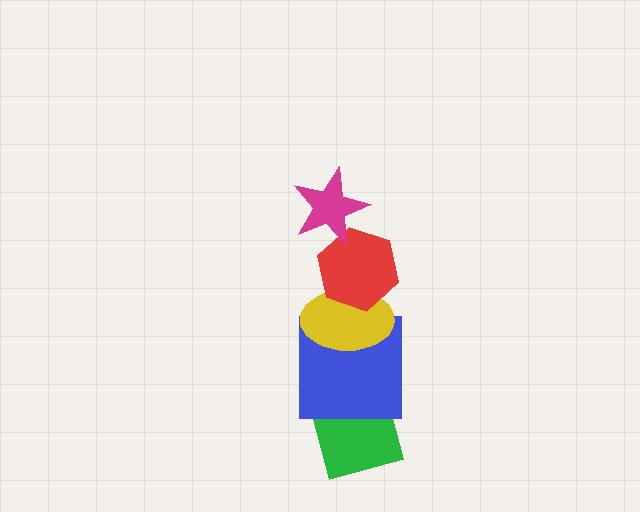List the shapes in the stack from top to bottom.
From top to bottom: the magenta star, the red hexagon, the yellow ellipse, the blue square, the green square.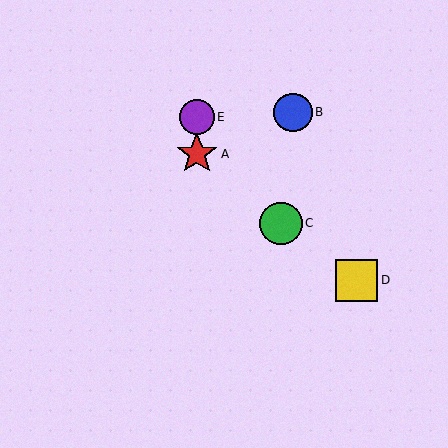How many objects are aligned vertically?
2 objects (A, E) are aligned vertically.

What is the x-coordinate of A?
Object A is at x≈197.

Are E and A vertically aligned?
Yes, both are at x≈197.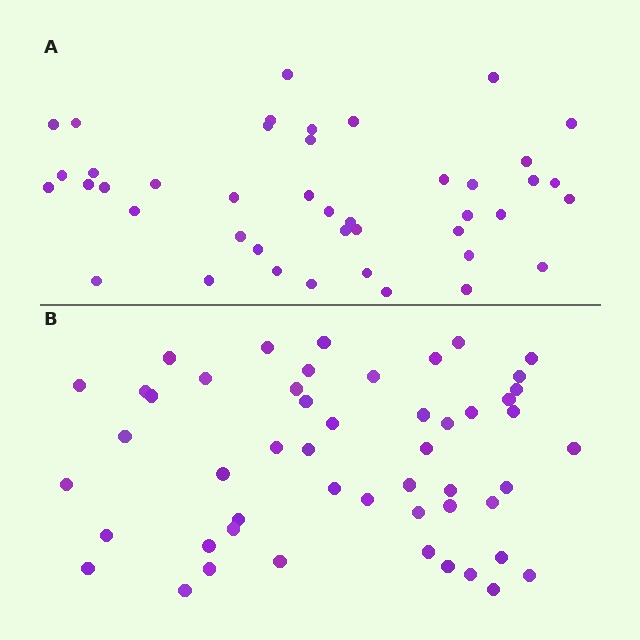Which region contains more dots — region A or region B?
Region B (the bottom region) has more dots.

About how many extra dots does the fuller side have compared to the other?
Region B has roughly 8 or so more dots than region A.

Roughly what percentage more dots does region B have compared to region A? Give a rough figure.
About 20% more.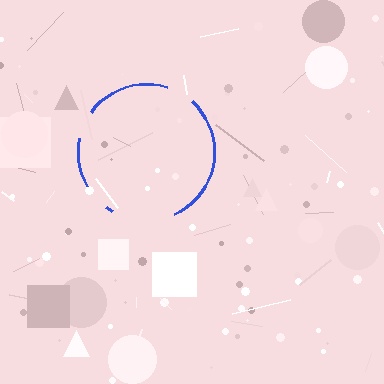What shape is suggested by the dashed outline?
The dashed outline suggests a circle.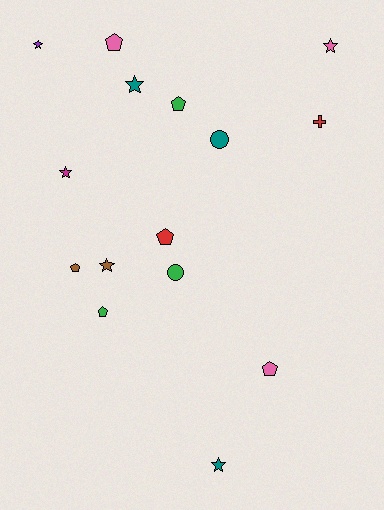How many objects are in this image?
There are 15 objects.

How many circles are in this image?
There are 2 circles.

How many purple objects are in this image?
There is 1 purple object.